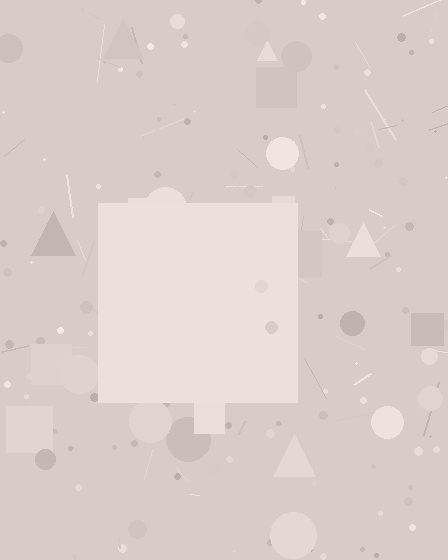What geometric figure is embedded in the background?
A square is embedded in the background.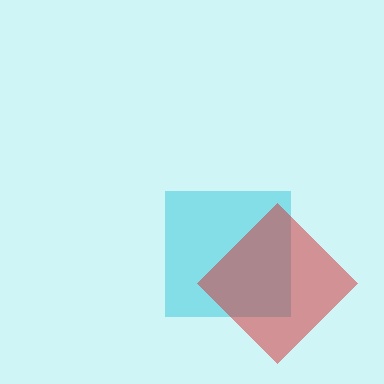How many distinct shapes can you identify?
There are 2 distinct shapes: a cyan square, a red diamond.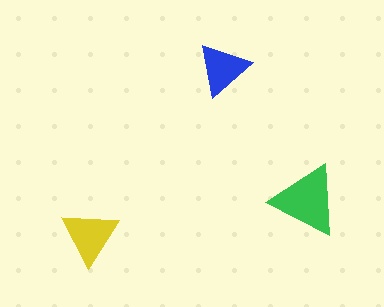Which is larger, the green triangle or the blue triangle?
The green one.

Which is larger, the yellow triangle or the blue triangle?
The yellow one.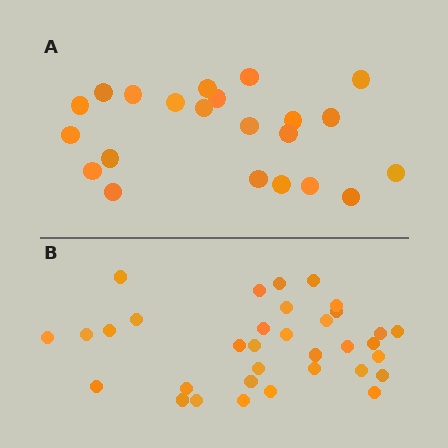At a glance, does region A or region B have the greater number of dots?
Region B (the bottom region) has more dots.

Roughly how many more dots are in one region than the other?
Region B has roughly 12 or so more dots than region A.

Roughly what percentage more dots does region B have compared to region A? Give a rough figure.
About 55% more.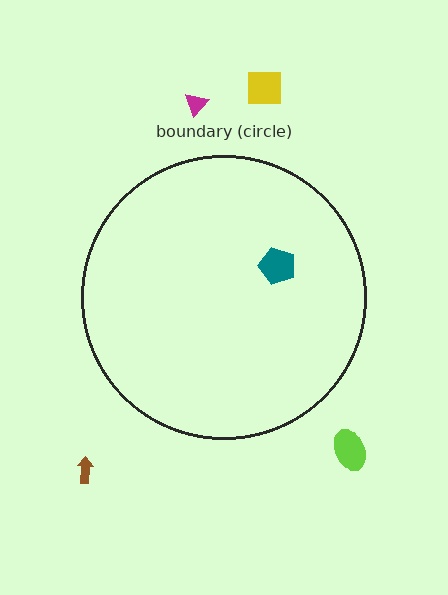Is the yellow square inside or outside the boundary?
Outside.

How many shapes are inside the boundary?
1 inside, 4 outside.